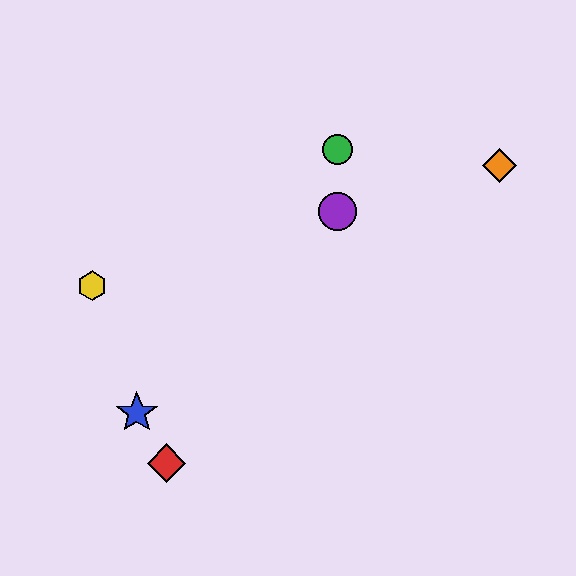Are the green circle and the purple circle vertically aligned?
Yes, both are at x≈338.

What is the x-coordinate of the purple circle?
The purple circle is at x≈338.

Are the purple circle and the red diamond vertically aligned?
No, the purple circle is at x≈338 and the red diamond is at x≈167.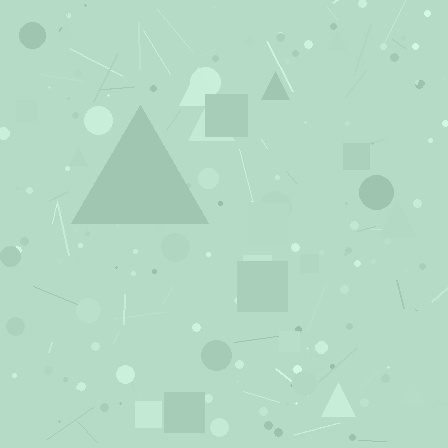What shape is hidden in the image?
A triangle is hidden in the image.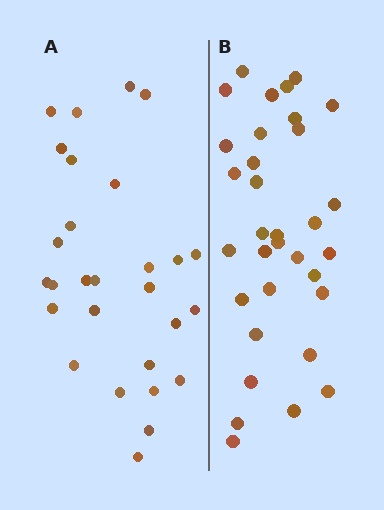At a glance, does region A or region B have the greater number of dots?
Region B (the right region) has more dots.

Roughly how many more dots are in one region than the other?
Region B has about 5 more dots than region A.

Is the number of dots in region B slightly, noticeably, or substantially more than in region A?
Region B has only slightly more — the two regions are fairly close. The ratio is roughly 1.2 to 1.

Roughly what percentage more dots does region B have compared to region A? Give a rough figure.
About 20% more.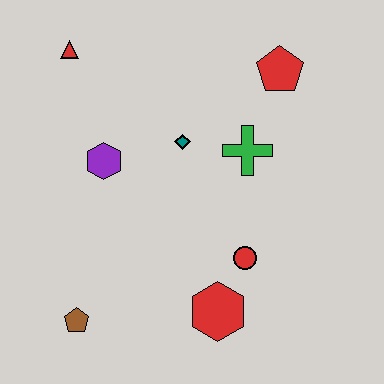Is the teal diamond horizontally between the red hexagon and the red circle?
No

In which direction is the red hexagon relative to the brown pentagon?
The red hexagon is to the right of the brown pentagon.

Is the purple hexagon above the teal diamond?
No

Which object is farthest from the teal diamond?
The brown pentagon is farthest from the teal diamond.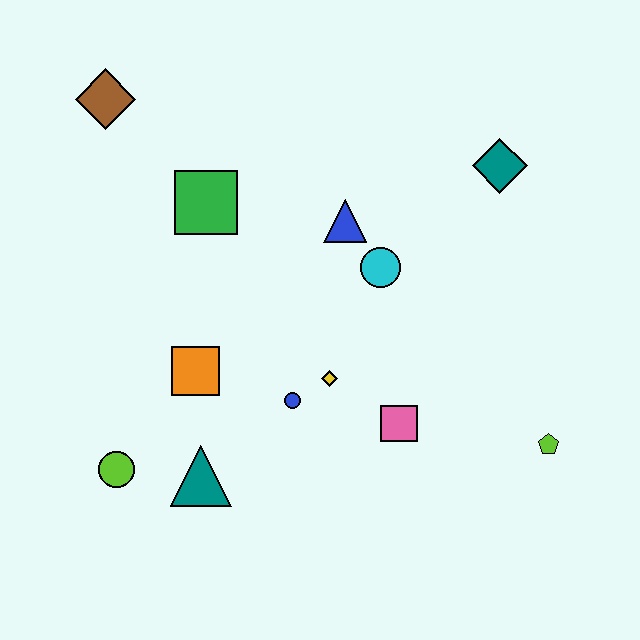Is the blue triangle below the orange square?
No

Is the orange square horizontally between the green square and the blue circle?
No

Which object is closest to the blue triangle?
The cyan circle is closest to the blue triangle.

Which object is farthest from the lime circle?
The teal diamond is farthest from the lime circle.